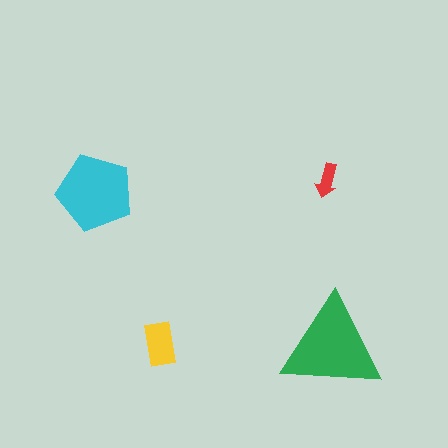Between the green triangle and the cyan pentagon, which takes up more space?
The green triangle.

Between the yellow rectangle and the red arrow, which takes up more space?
The yellow rectangle.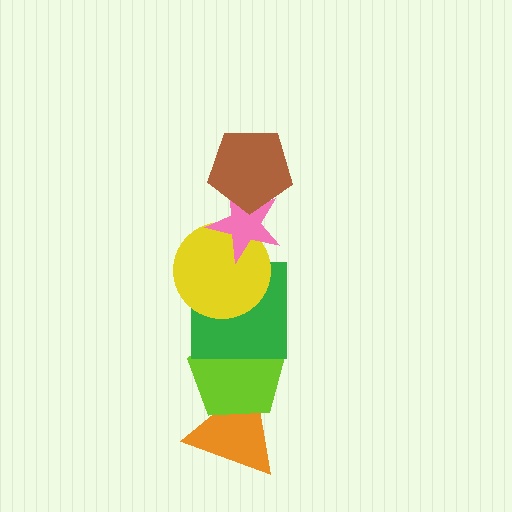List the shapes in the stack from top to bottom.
From top to bottom: the brown pentagon, the pink star, the yellow circle, the green square, the lime pentagon, the orange triangle.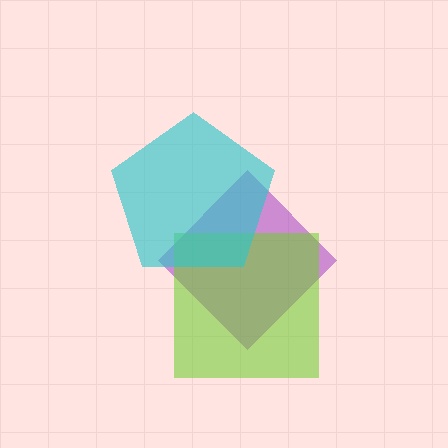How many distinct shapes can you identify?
There are 3 distinct shapes: a purple diamond, a lime square, a cyan pentagon.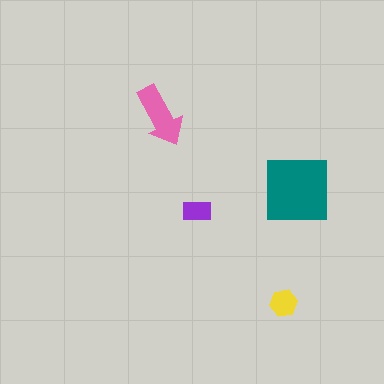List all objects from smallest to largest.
The purple rectangle, the yellow hexagon, the pink arrow, the teal square.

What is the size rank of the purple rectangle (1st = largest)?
4th.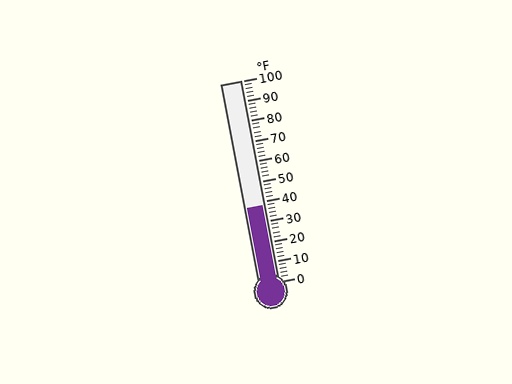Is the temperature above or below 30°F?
The temperature is above 30°F.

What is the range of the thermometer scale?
The thermometer scale ranges from 0°F to 100°F.